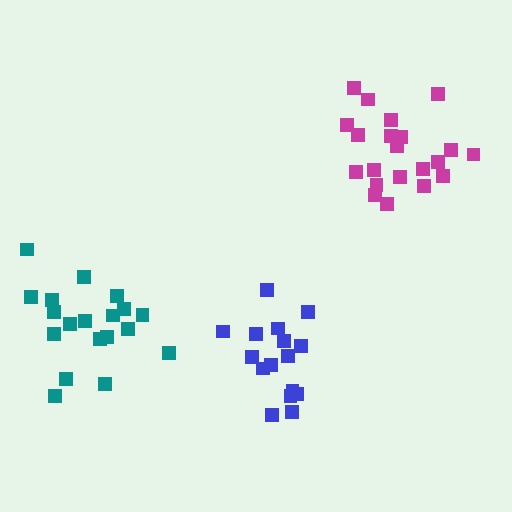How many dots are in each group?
Group 1: 21 dots, Group 2: 16 dots, Group 3: 19 dots (56 total).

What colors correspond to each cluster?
The clusters are colored: magenta, blue, teal.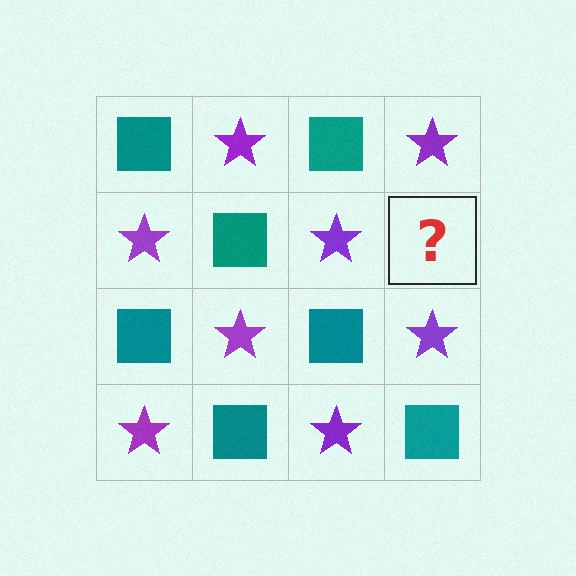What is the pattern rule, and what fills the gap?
The rule is that it alternates teal square and purple star in a checkerboard pattern. The gap should be filled with a teal square.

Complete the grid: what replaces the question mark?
The question mark should be replaced with a teal square.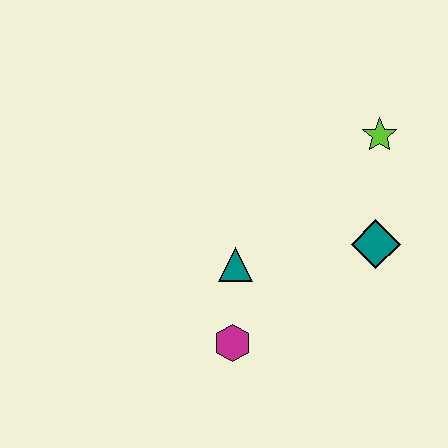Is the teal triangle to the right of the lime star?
No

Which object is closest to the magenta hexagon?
The teal triangle is closest to the magenta hexagon.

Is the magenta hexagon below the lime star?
Yes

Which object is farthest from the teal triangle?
The lime star is farthest from the teal triangle.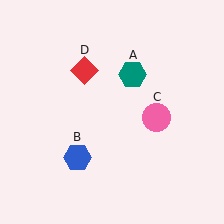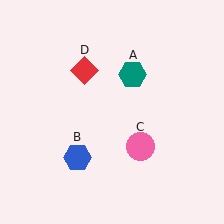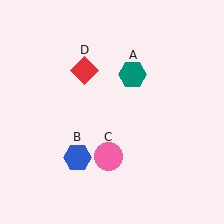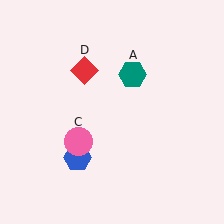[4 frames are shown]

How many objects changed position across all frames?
1 object changed position: pink circle (object C).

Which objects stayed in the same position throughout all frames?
Teal hexagon (object A) and blue hexagon (object B) and red diamond (object D) remained stationary.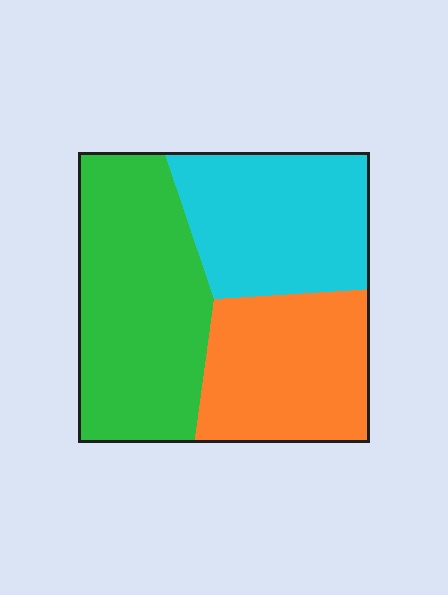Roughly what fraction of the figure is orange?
Orange takes up about one quarter (1/4) of the figure.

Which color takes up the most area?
Green, at roughly 40%.